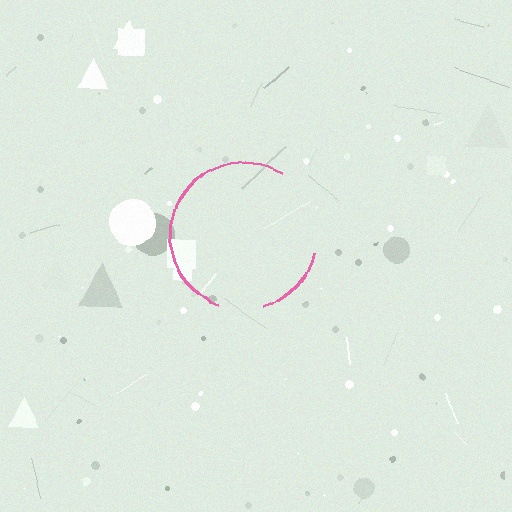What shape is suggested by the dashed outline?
The dashed outline suggests a circle.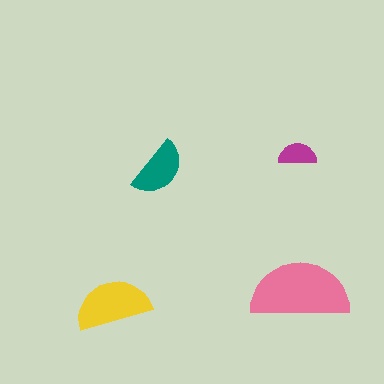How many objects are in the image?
There are 4 objects in the image.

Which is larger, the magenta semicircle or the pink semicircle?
The pink one.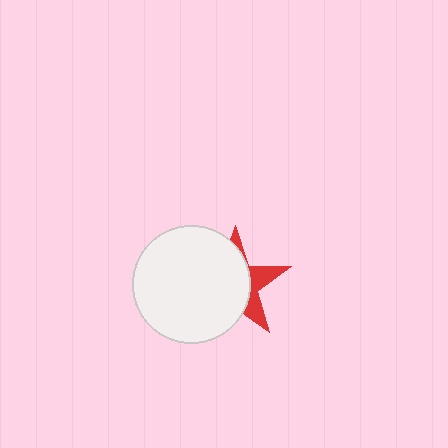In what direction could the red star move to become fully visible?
The red star could move right. That would shift it out from behind the white circle entirely.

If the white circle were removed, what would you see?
You would see the complete red star.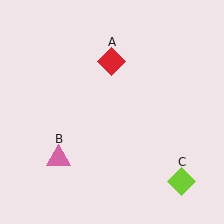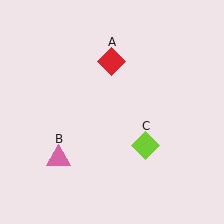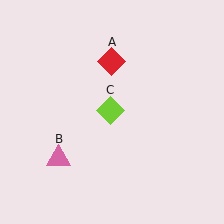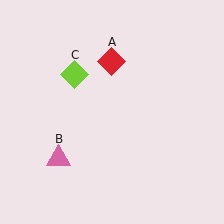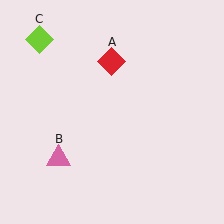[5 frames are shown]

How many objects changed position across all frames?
1 object changed position: lime diamond (object C).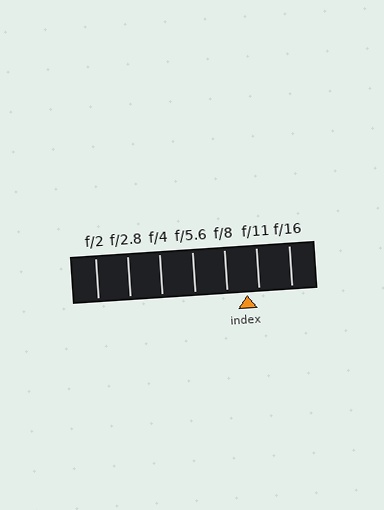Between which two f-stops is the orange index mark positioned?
The index mark is between f/8 and f/11.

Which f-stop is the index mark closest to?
The index mark is closest to f/11.